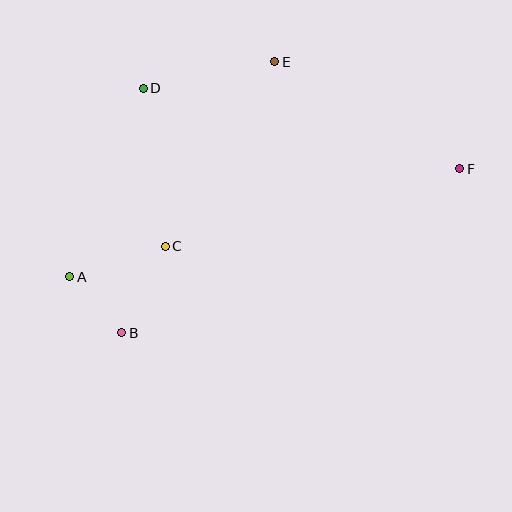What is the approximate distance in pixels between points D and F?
The distance between D and F is approximately 327 pixels.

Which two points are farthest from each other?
Points A and F are farthest from each other.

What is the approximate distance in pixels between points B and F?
The distance between B and F is approximately 375 pixels.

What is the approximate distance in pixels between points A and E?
The distance between A and E is approximately 297 pixels.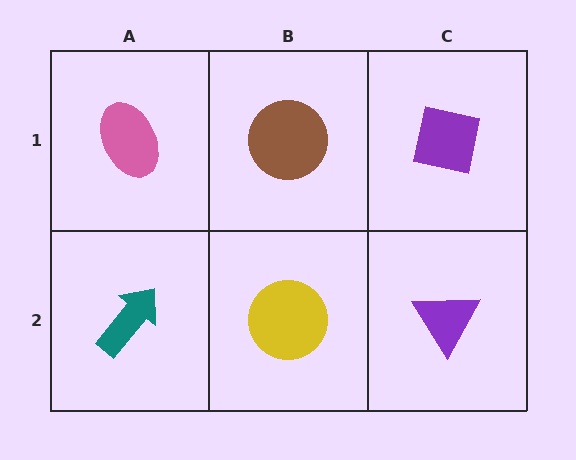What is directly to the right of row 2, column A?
A yellow circle.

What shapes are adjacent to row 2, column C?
A purple square (row 1, column C), a yellow circle (row 2, column B).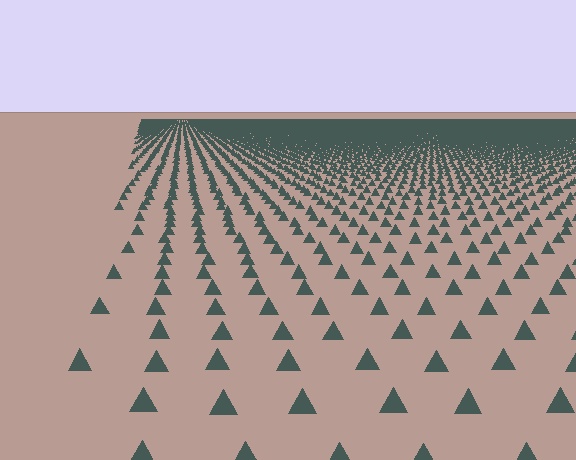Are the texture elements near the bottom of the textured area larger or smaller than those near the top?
Larger. Near the bottom, elements are closer to the viewer and appear at a bigger on-screen size.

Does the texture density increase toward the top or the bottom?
Density increases toward the top.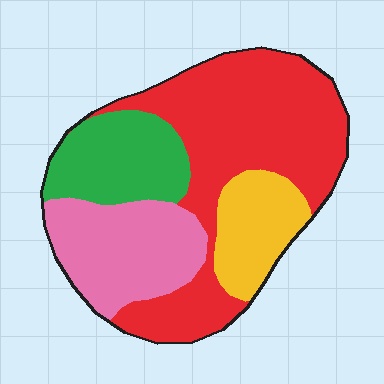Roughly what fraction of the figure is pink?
Pink takes up about one fifth (1/5) of the figure.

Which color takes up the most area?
Red, at roughly 45%.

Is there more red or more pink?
Red.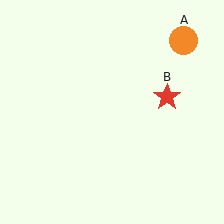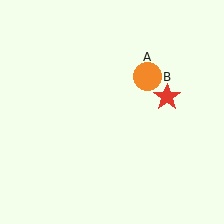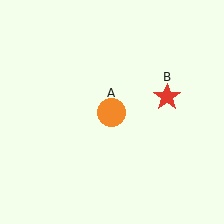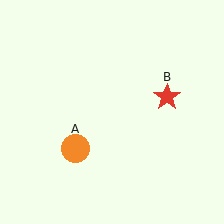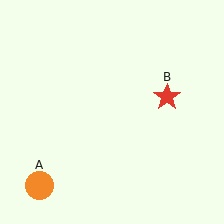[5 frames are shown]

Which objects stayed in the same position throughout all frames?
Red star (object B) remained stationary.